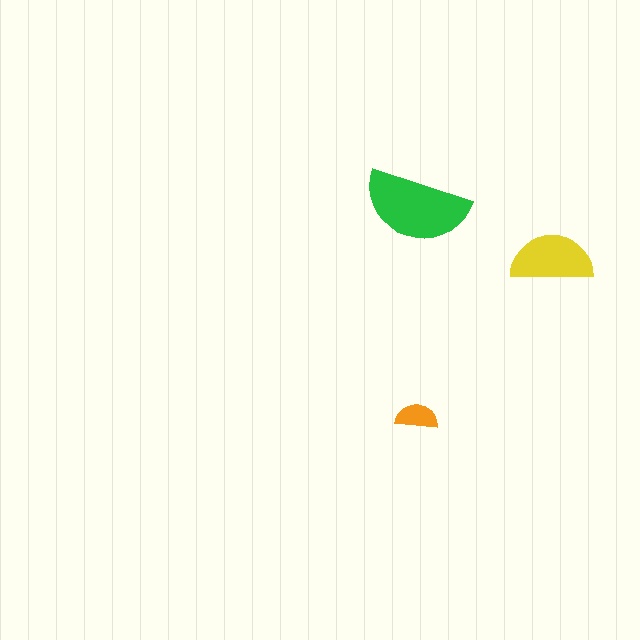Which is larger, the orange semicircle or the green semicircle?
The green one.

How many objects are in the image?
There are 3 objects in the image.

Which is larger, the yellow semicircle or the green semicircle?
The green one.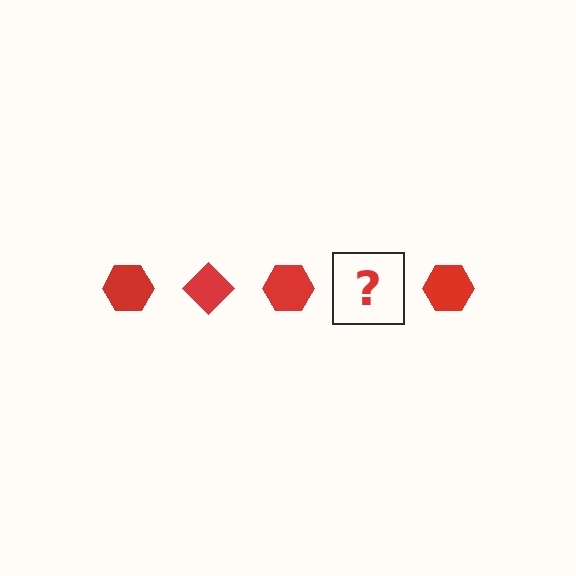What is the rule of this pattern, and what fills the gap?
The rule is that the pattern cycles through hexagon, diamond shapes in red. The gap should be filled with a red diamond.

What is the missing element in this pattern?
The missing element is a red diamond.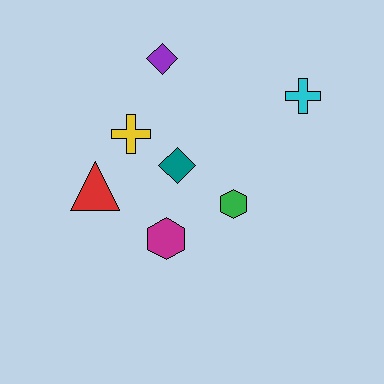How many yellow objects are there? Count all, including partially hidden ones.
There is 1 yellow object.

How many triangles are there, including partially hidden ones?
There is 1 triangle.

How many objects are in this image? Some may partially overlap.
There are 7 objects.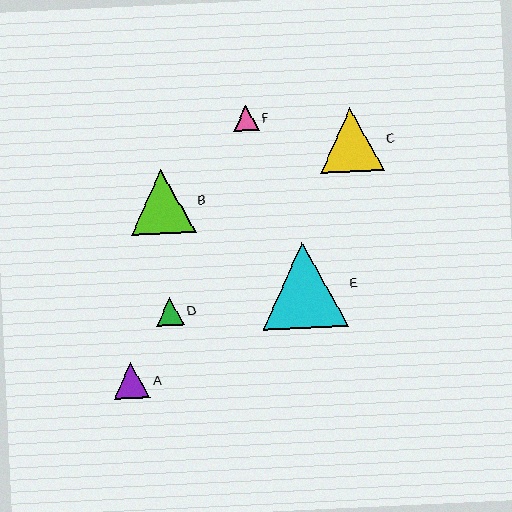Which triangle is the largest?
Triangle E is the largest with a size of approximately 85 pixels.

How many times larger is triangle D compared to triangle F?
Triangle D is approximately 1.1 times the size of triangle F.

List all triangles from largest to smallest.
From largest to smallest: E, B, C, A, D, F.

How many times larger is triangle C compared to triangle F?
Triangle C is approximately 2.6 times the size of triangle F.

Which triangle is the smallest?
Triangle F is the smallest with a size of approximately 25 pixels.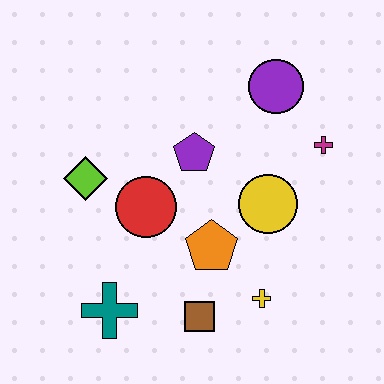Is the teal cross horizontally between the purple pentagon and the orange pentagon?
No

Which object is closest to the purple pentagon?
The red circle is closest to the purple pentagon.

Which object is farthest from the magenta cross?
The teal cross is farthest from the magenta cross.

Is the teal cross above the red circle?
No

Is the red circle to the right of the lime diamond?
Yes